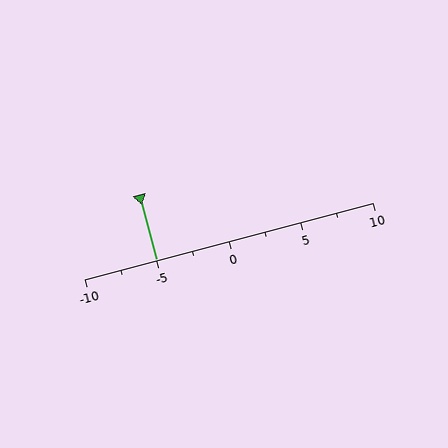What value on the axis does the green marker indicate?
The marker indicates approximately -5.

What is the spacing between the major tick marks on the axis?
The major ticks are spaced 5 apart.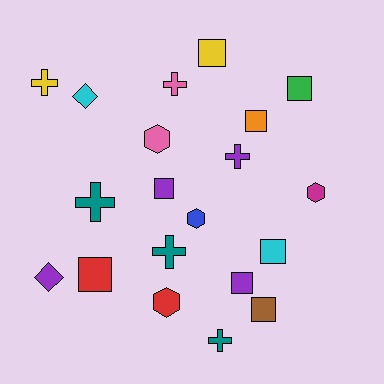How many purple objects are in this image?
There are 4 purple objects.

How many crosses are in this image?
There are 6 crosses.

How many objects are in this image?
There are 20 objects.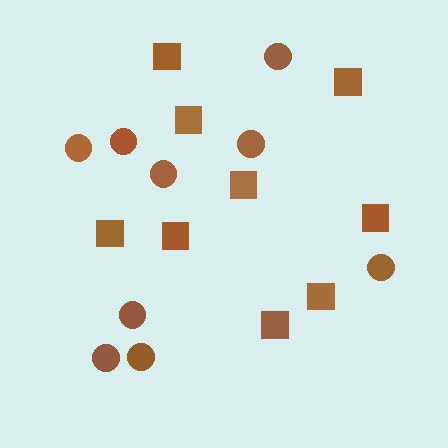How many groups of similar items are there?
There are 2 groups: one group of circles (9) and one group of squares (9).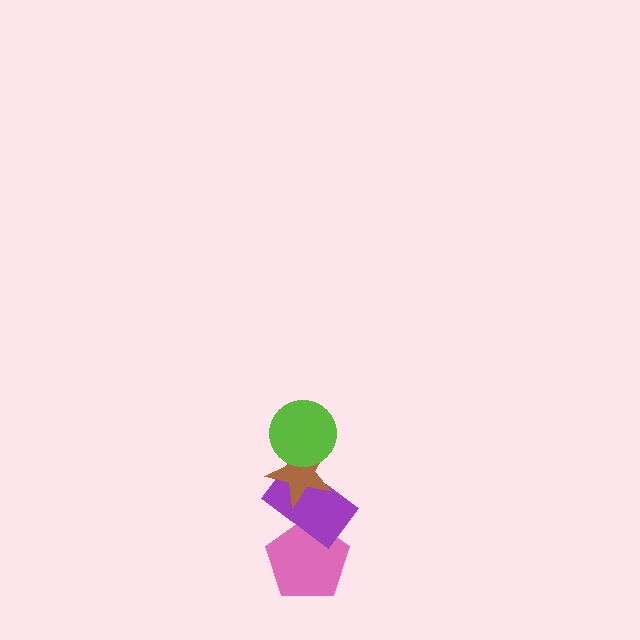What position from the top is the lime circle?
The lime circle is 1st from the top.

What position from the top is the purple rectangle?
The purple rectangle is 3rd from the top.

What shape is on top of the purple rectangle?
The brown star is on top of the purple rectangle.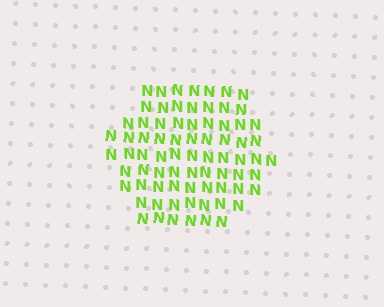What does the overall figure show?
The overall figure shows a hexagon.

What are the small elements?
The small elements are letter N's.